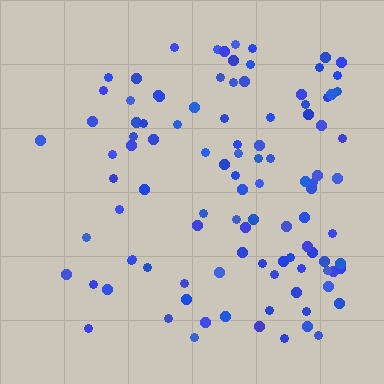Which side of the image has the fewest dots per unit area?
The left.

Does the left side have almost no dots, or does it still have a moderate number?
Still a moderate number, just noticeably fewer than the right.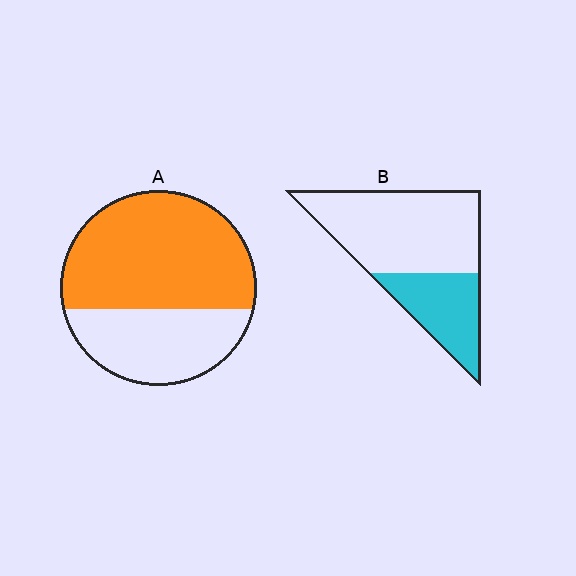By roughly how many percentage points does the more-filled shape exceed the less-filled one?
By roughly 30 percentage points (A over B).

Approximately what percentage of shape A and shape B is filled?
A is approximately 65% and B is approximately 35%.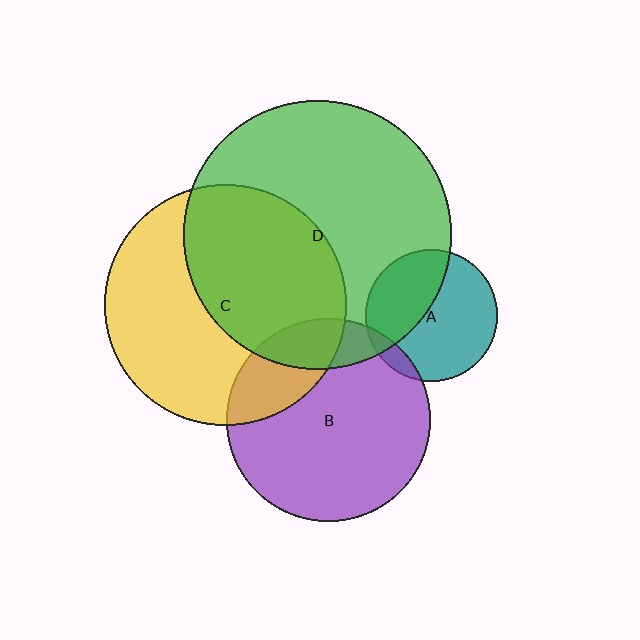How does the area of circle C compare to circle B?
Approximately 1.4 times.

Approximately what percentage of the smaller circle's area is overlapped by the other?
Approximately 15%.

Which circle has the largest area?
Circle D (green).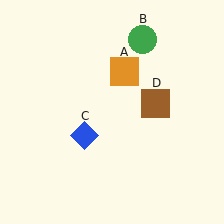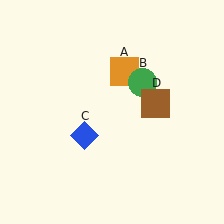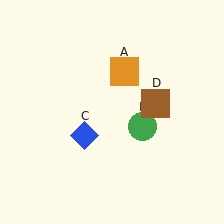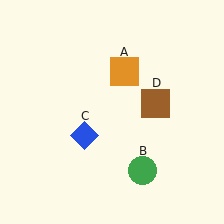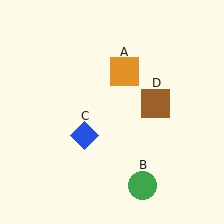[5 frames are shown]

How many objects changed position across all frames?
1 object changed position: green circle (object B).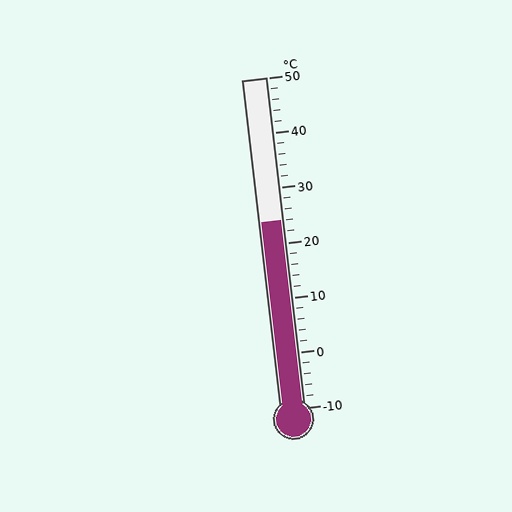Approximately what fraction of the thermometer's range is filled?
The thermometer is filled to approximately 55% of its range.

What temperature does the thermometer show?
The thermometer shows approximately 24°C.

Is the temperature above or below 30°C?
The temperature is below 30°C.